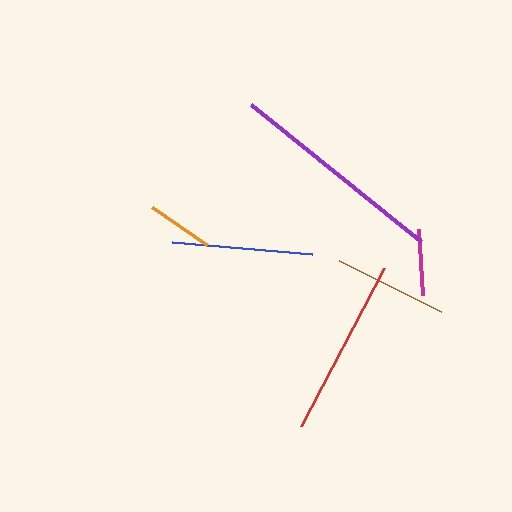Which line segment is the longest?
The purple line is the longest at approximately 217 pixels.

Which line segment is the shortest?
The magenta line is the shortest at approximately 66 pixels.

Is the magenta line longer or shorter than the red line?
The red line is longer than the magenta line.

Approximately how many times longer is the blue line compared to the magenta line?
The blue line is approximately 2.1 times the length of the magenta line.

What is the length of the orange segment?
The orange segment is approximately 66 pixels long.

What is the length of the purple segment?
The purple segment is approximately 217 pixels long.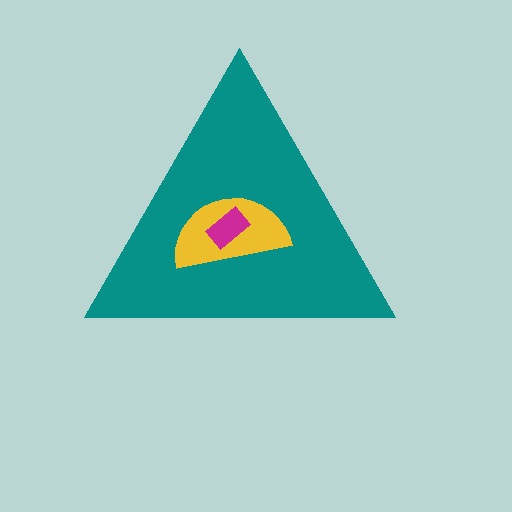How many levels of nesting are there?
3.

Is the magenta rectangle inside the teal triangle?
Yes.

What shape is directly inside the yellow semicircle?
The magenta rectangle.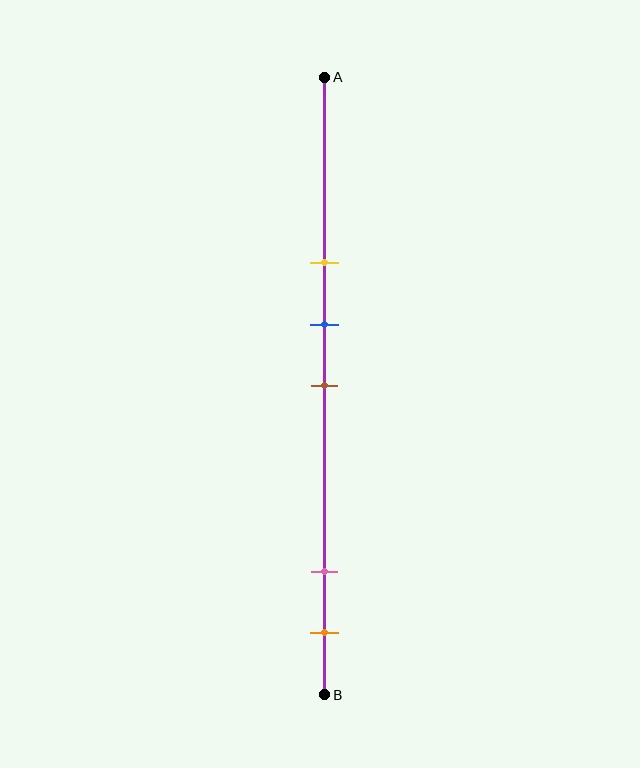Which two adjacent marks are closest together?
The blue and brown marks are the closest adjacent pair.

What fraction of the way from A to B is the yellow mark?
The yellow mark is approximately 30% (0.3) of the way from A to B.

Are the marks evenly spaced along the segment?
No, the marks are not evenly spaced.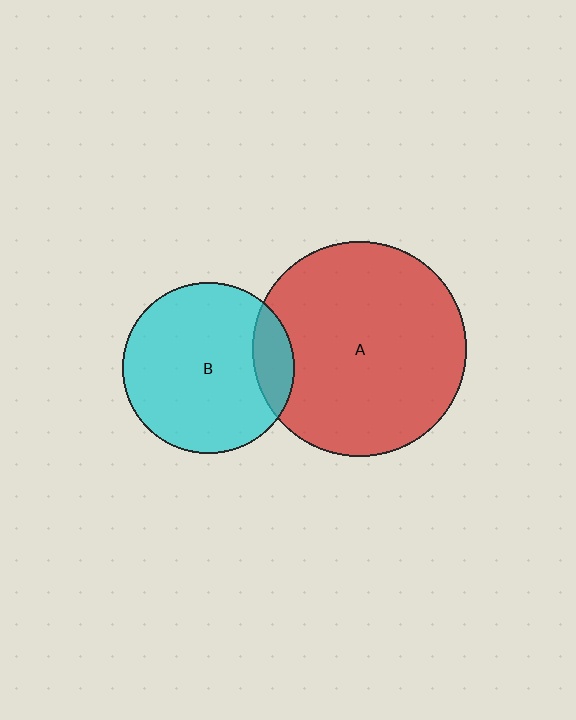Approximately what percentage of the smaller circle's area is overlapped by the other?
Approximately 15%.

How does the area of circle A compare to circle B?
Approximately 1.6 times.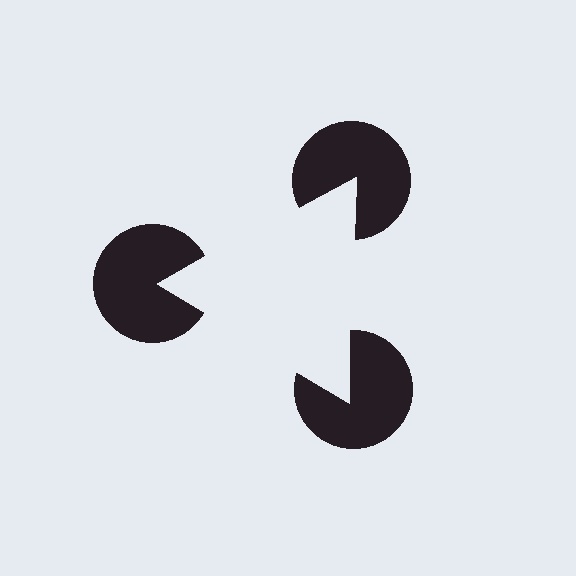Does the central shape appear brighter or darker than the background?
It typically appears slightly brighter than the background, even though no actual brightness change is drawn.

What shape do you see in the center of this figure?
An illusory triangle — its edges are inferred from the aligned wedge cuts in the pac-man discs, not physically drawn.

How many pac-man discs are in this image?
There are 3 — one at each vertex of the illusory triangle.